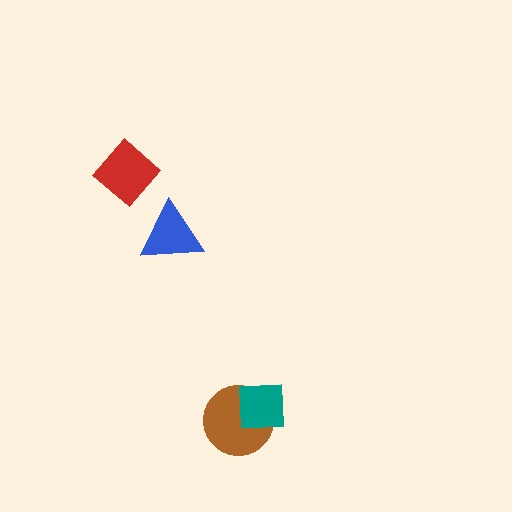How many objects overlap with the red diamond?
0 objects overlap with the red diamond.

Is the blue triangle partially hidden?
No, no other shape covers it.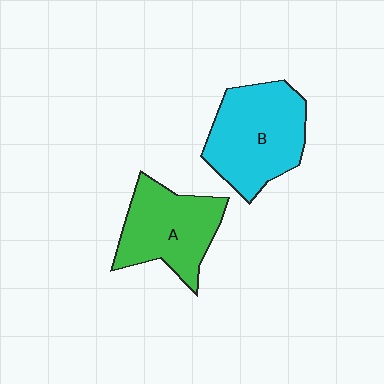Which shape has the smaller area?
Shape A (green).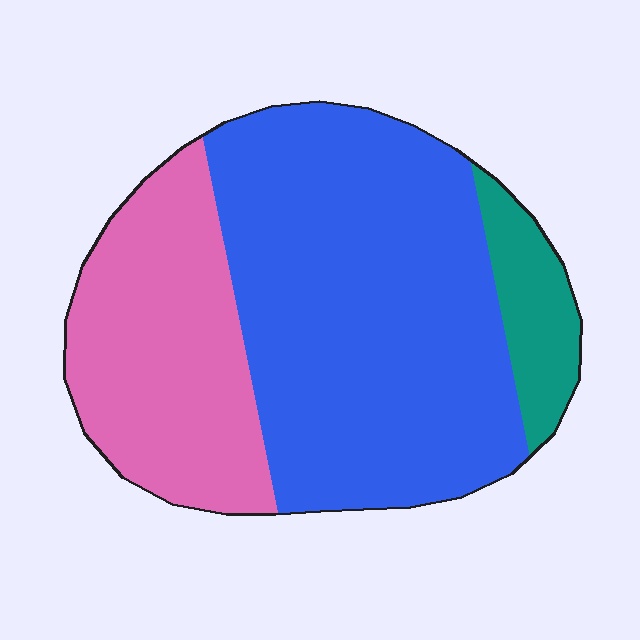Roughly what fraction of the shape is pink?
Pink takes up about one third (1/3) of the shape.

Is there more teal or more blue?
Blue.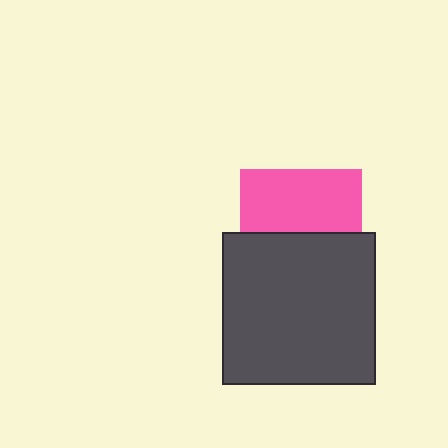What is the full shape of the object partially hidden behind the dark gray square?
The partially hidden object is a pink square.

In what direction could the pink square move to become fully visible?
The pink square could move up. That would shift it out from behind the dark gray square entirely.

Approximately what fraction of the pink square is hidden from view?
Roughly 49% of the pink square is hidden behind the dark gray square.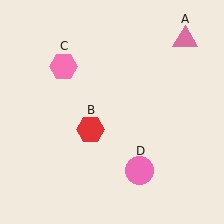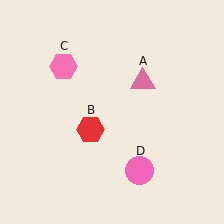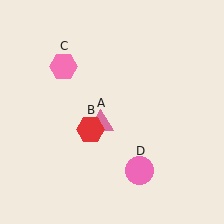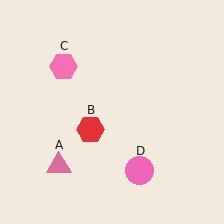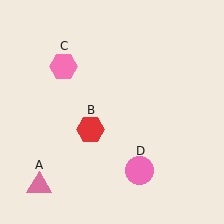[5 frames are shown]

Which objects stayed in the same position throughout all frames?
Red hexagon (object B) and pink hexagon (object C) and pink circle (object D) remained stationary.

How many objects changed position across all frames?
1 object changed position: pink triangle (object A).